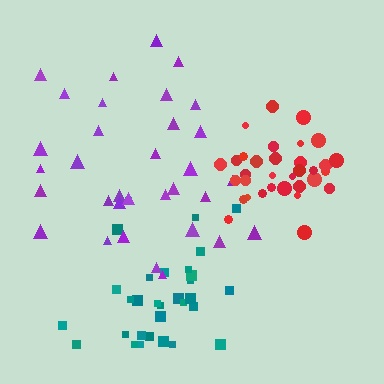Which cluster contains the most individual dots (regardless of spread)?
Purple (34).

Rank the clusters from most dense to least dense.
red, teal, purple.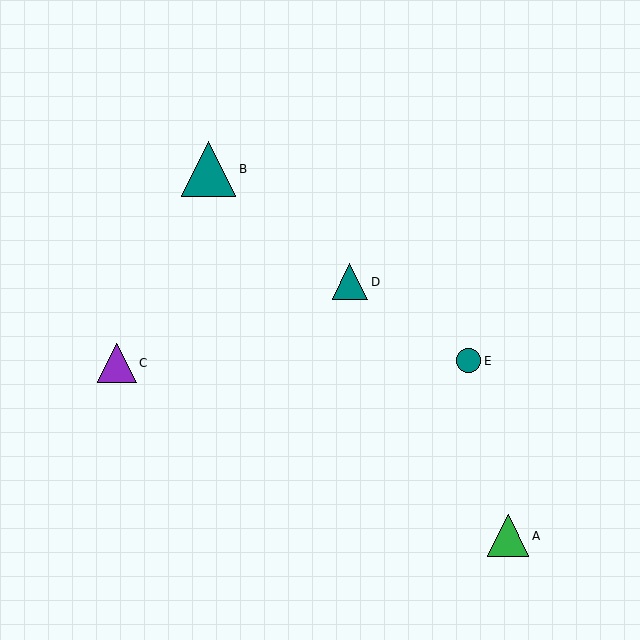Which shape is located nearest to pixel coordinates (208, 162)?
The teal triangle (labeled B) at (209, 169) is nearest to that location.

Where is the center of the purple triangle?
The center of the purple triangle is at (117, 363).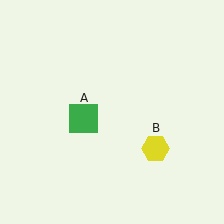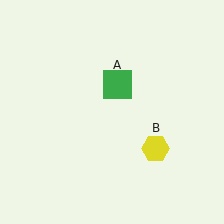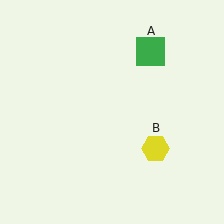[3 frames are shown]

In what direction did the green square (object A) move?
The green square (object A) moved up and to the right.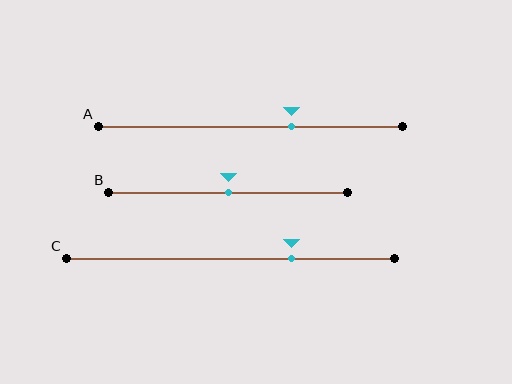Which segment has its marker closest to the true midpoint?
Segment B has its marker closest to the true midpoint.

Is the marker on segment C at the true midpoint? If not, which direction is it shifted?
No, the marker on segment C is shifted to the right by about 19% of the segment length.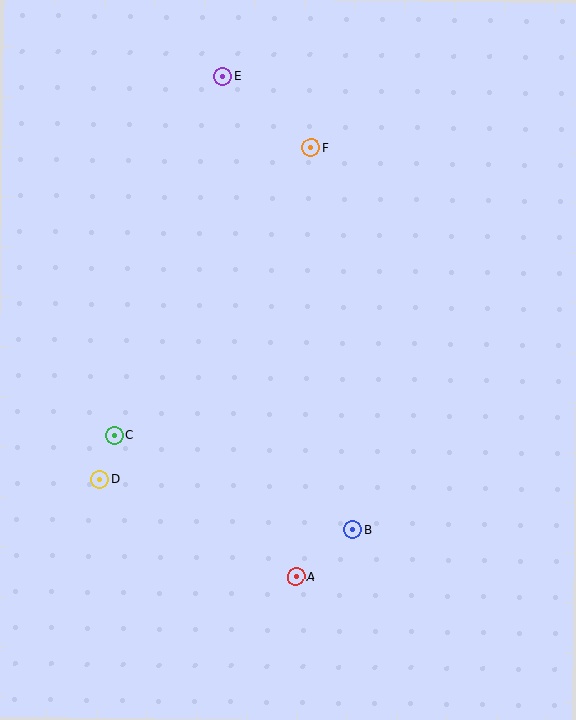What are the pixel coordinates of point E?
Point E is at (223, 77).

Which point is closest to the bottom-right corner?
Point B is closest to the bottom-right corner.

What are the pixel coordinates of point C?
Point C is at (115, 435).